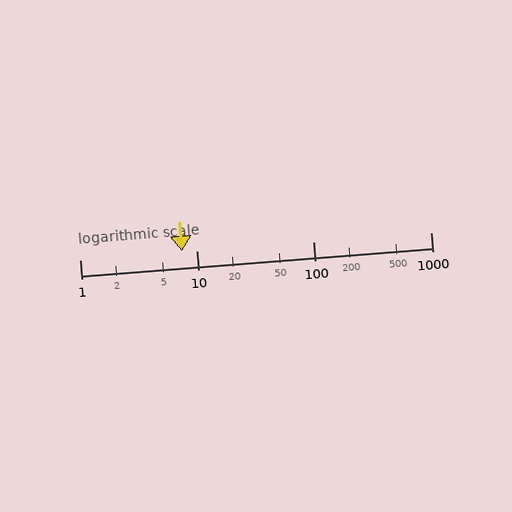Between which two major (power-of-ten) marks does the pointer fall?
The pointer is between 1 and 10.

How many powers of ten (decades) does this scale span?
The scale spans 3 decades, from 1 to 1000.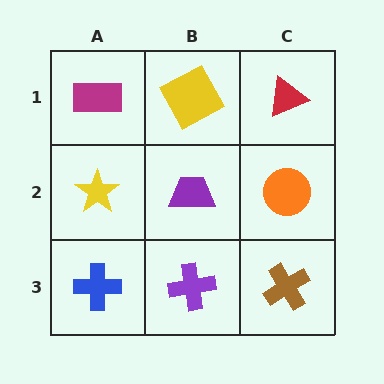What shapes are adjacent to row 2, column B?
A yellow square (row 1, column B), a purple cross (row 3, column B), a yellow star (row 2, column A), an orange circle (row 2, column C).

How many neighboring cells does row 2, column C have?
3.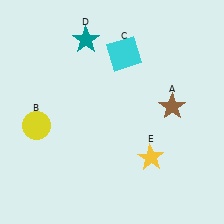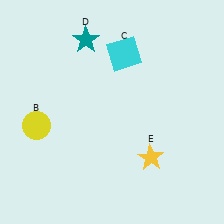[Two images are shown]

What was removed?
The brown star (A) was removed in Image 2.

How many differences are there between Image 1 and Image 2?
There is 1 difference between the two images.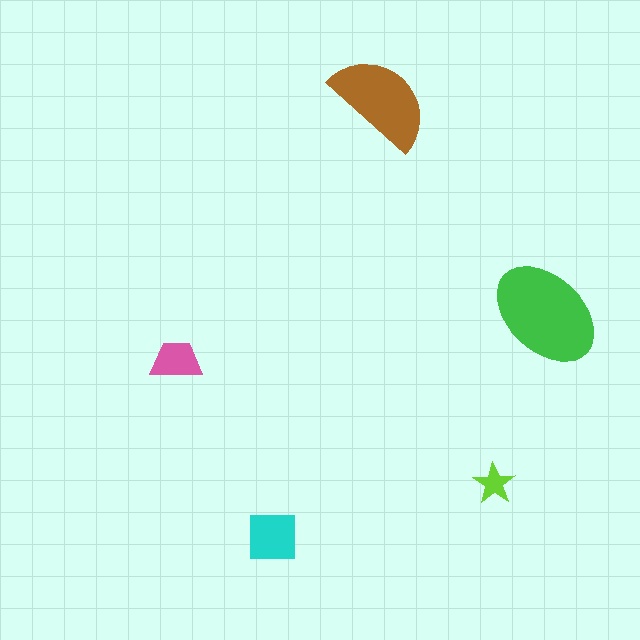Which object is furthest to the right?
The green ellipse is rightmost.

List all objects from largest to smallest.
The green ellipse, the brown semicircle, the cyan square, the pink trapezoid, the lime star.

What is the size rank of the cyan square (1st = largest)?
3rd.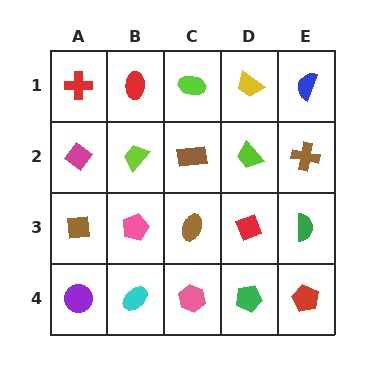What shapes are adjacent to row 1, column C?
A brown rectangle (row 2, column C), a red ellipse (row 1, column B), a yellow trapezoid (row 1, column D).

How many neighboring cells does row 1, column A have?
2.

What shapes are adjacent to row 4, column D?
A red diamond (row 3, column D), a pink hexagon (row 4, column C), a red pentagon (row 4, column E).